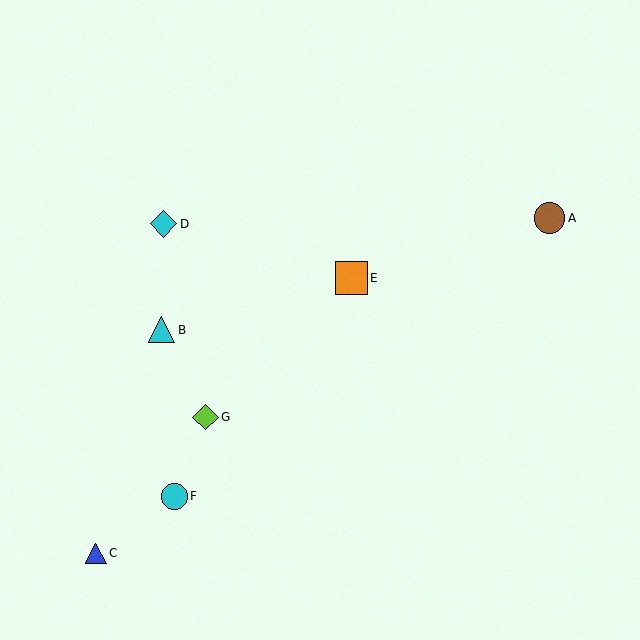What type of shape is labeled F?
Shape F is a cyan circle.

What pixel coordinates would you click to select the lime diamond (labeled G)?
Click at (205, 417) to select the lime diamond G.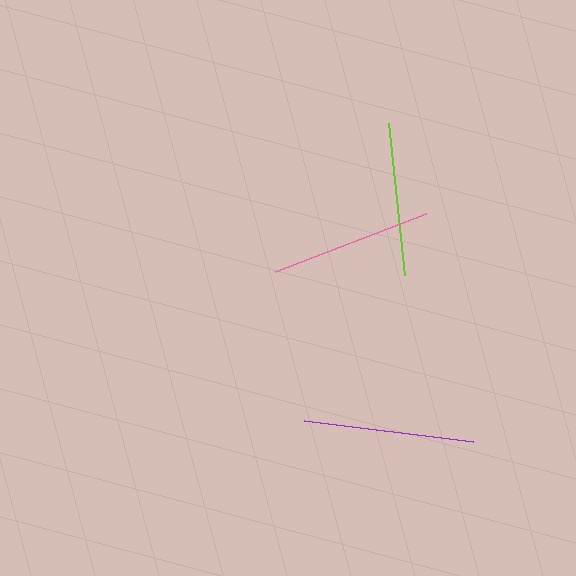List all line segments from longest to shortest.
From longest to shortest: purple, pink, lime.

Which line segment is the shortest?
The lime line is the shortest at approximately 154 pixels.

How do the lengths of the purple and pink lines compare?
The purple and pink lines are approximately the same length.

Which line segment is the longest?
The purple line is the longest at approximately 171 pixels.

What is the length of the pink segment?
The pink segment is approximately 161 pixels long.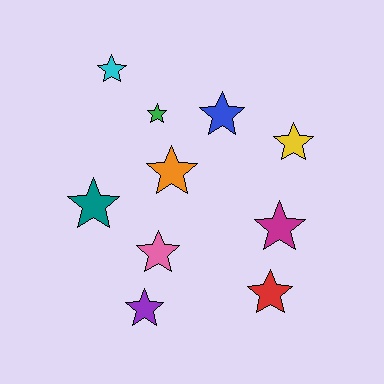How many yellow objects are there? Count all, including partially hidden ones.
There is 1 yellow object.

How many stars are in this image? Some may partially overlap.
There are 10 stars.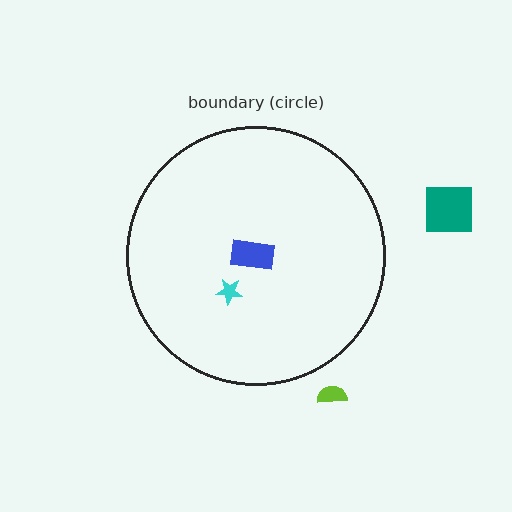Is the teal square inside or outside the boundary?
Outside.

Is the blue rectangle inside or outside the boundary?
Inside.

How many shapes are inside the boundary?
2 inside, 2 outside.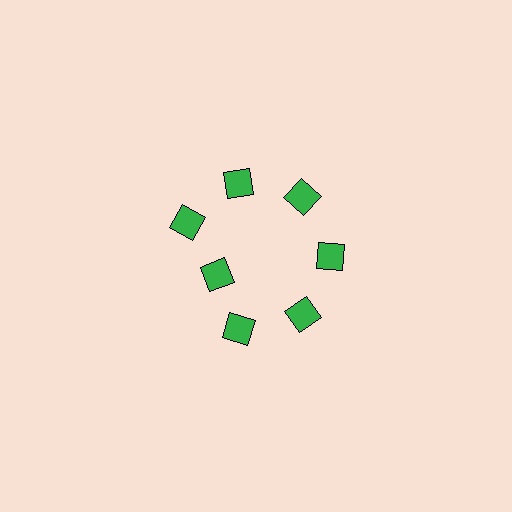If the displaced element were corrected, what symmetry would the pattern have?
It would have 7-fold rotational symmetry — the pattern would map onto itself every 51 degrees.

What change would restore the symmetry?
The symmetry would be restored by moving it outward, back onto the ring so that all 7 diamonds sit at equal angles and equal distance from the center.